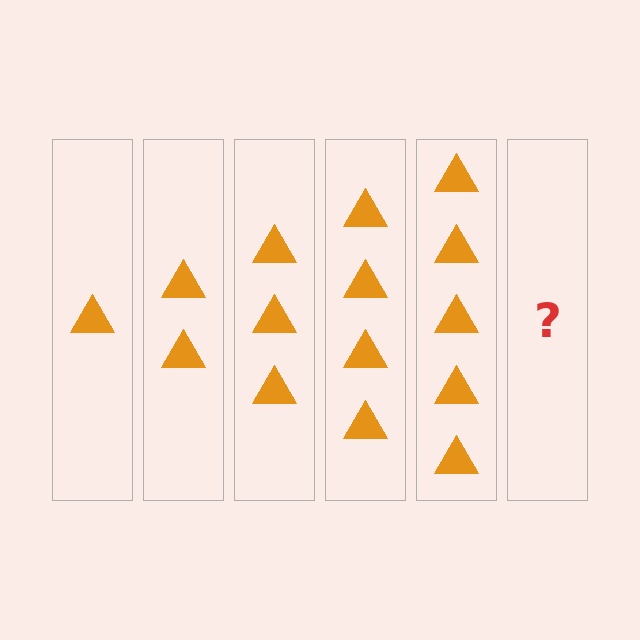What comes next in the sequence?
The next element should be 6 triangles.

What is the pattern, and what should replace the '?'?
The pattern is that each step adds one more triangle. The '?' should be 6 triangles.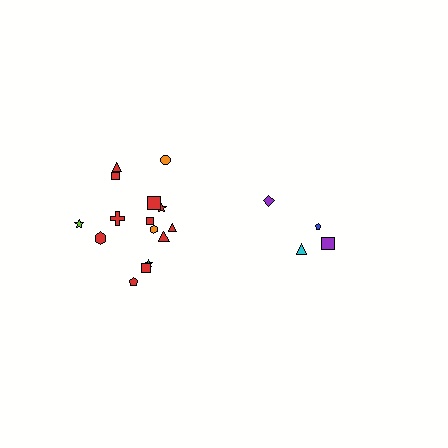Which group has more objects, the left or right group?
The left group.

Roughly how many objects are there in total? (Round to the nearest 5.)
Roughly 20 objects in total.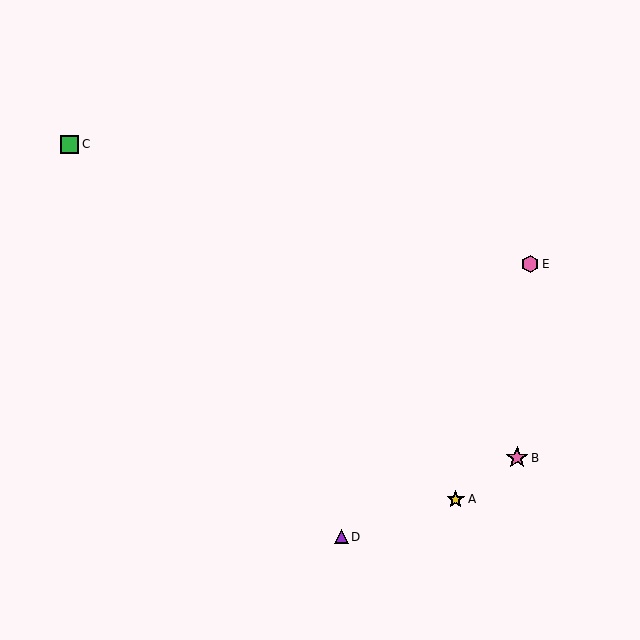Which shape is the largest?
The pink star (labeled B) is the largest.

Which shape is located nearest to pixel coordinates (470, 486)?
The yellow star (labeled A) at (456, 499) is nearest to that location.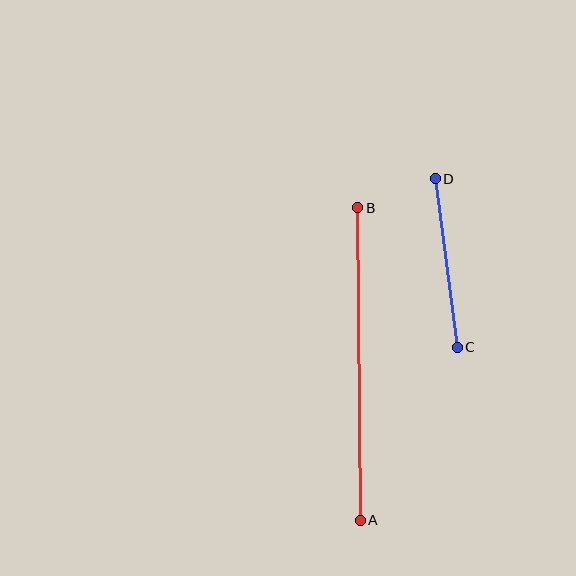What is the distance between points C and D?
The distance is approximately 170 pixels.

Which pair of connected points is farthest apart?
Points A and B are farthest apart.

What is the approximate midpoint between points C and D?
The midpoint is at approximately (446, 263) pixels.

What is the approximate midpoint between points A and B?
The midpoint is at approximately (359, 364) pixels.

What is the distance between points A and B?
The distance is approximately 313 pixels.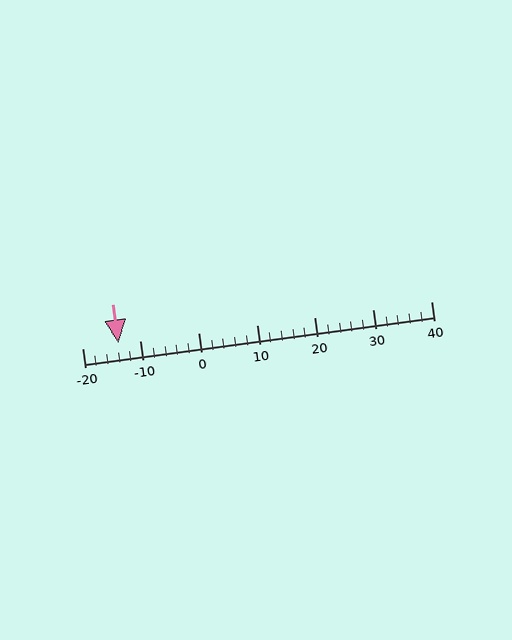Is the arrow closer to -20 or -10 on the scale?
The arrow is closer to -10.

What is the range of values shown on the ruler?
The ruler shows values from -20 to 40.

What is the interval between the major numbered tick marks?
The major tick marks are spaced 10 units apart.